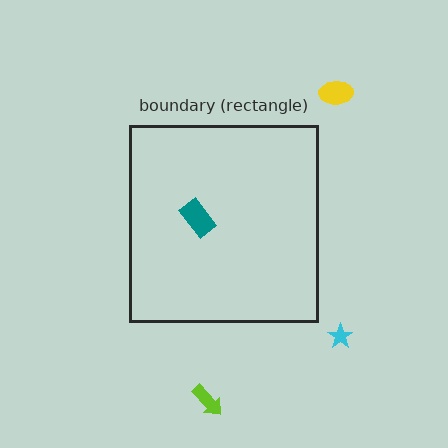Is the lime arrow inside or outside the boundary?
Outside.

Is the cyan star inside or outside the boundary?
Outside.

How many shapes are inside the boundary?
1 inside, 3 outside.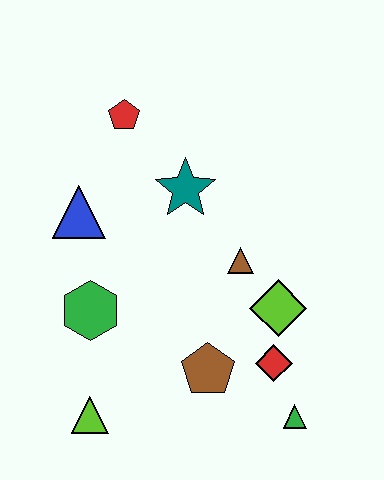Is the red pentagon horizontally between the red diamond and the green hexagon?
Yes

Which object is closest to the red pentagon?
The teal star is closest to the red pentagon.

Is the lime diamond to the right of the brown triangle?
Yes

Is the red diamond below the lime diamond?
Yes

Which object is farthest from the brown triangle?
The lime triangle is farthest from the brown triangle.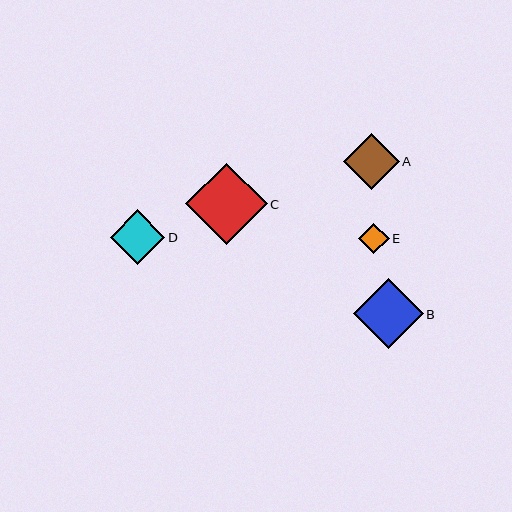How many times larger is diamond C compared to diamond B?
Diamond C is approximately 1.2 times the size of diamond B.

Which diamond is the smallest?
Diamond E is the smallest with a size of approximately 31 pixels.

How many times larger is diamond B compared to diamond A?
Diamond B is approximately 1.3 times the size of diamond A.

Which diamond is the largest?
Diamond C is the largest with a size of approximately 81 pixels.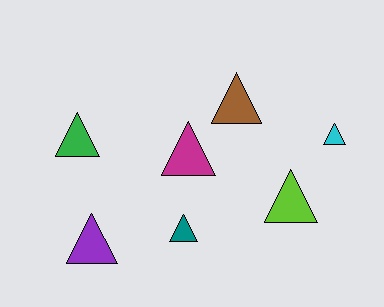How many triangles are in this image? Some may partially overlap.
There are 7 triangles.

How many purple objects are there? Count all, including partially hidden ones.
There is 1 purple object.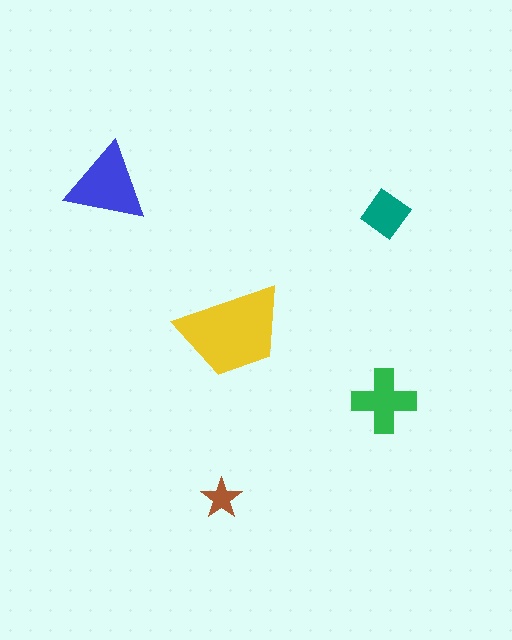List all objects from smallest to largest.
The brown star, the teal diamond, the green cross, the blue triangle, the yellow trapezoid.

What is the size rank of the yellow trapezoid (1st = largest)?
1st.